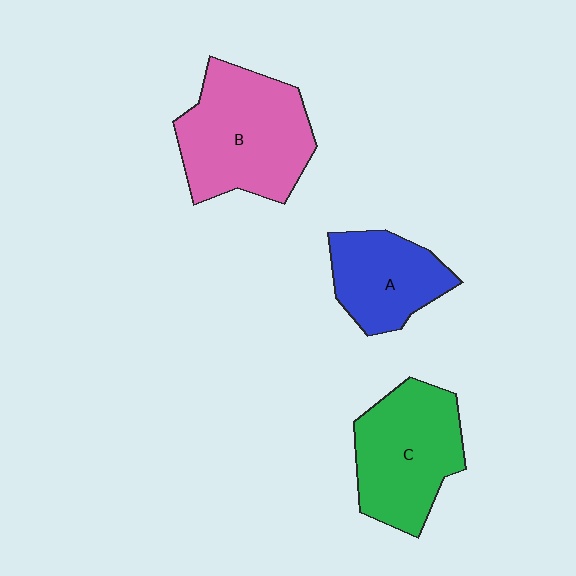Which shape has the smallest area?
Shape A (blue).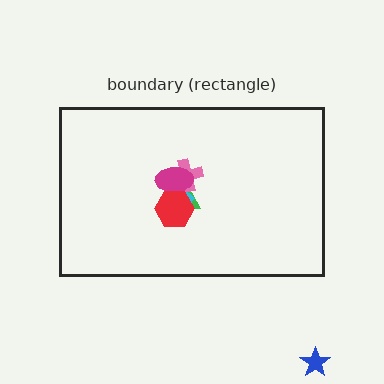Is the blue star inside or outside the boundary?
Outside.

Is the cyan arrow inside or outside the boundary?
Inside.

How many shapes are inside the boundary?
5 inside, 1 outside.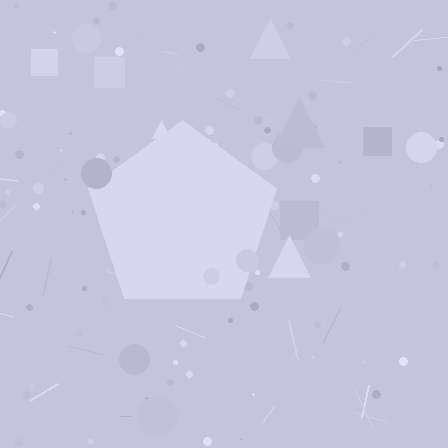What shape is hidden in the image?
A pentagon is hidden in the image.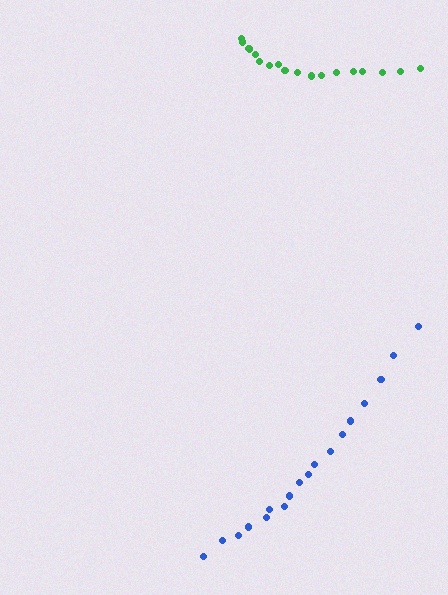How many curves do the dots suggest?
There are 2 distinct paths.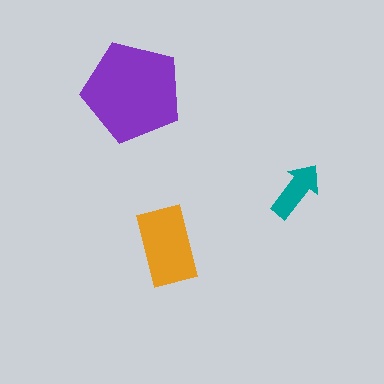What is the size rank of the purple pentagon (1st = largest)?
1st.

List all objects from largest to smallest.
The purple pentagon, the orange rectangle, the teal arrow.